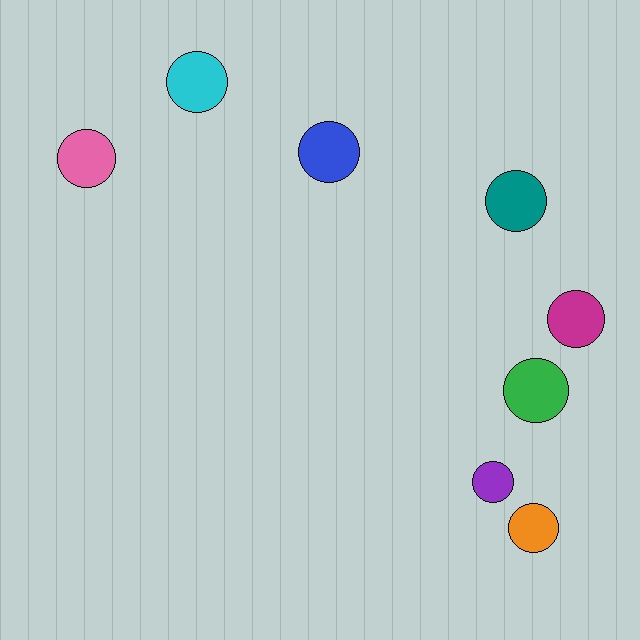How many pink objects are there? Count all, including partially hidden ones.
There is 1 pink object.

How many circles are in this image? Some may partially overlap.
There are 8 circles.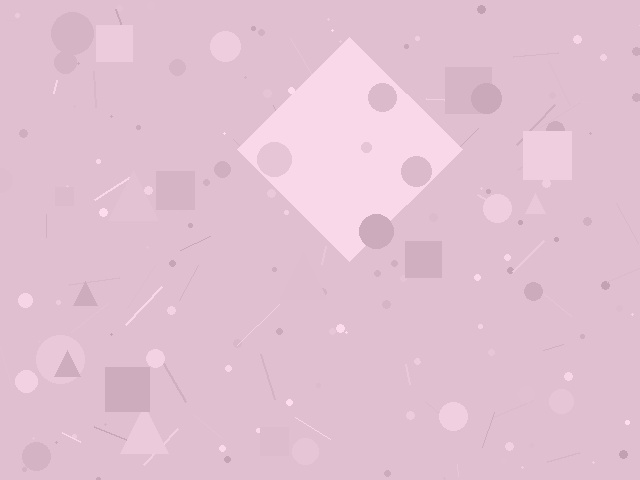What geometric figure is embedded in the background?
A diamond is embedded in the background.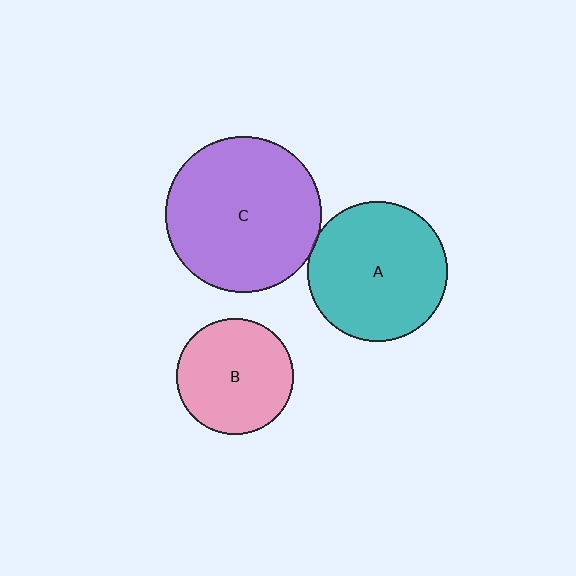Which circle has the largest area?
Circle C (purple).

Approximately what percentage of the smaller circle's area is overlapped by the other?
Approximately 5%.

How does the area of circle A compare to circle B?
Approximately 1.4 times.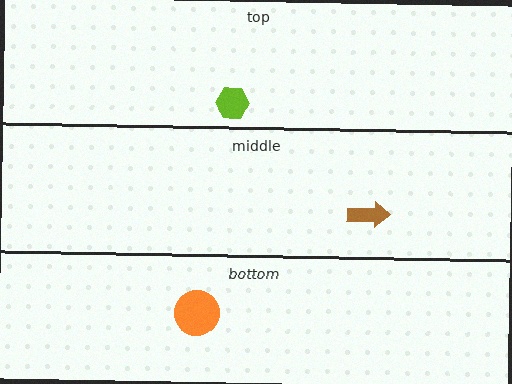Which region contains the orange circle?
The bottom region.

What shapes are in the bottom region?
The orange circle.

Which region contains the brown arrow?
The middle region.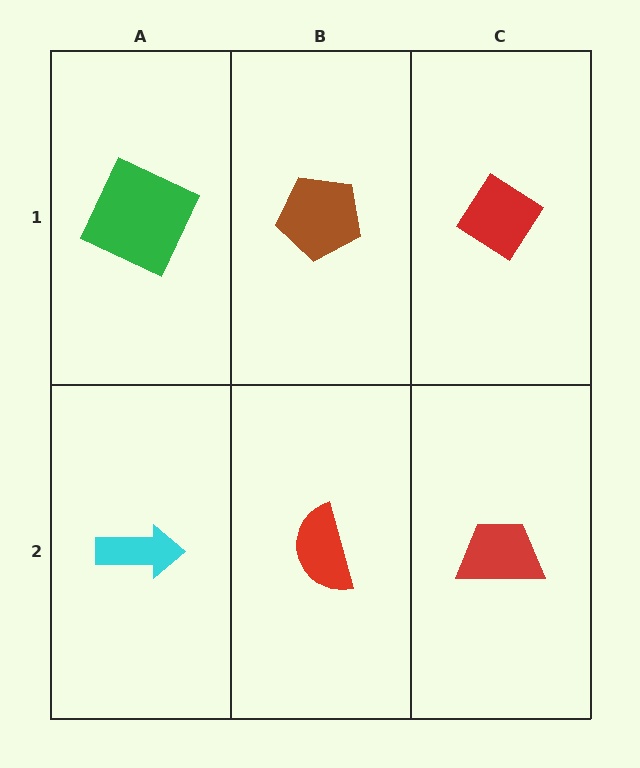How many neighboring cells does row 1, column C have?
2.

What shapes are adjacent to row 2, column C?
A red diamond (row 1, column C), a red semicircle (row 2, column B).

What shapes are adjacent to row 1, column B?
A red semicircle (row 2, column B), a green square (row 1, column A), a red diamond (row 1, column C).